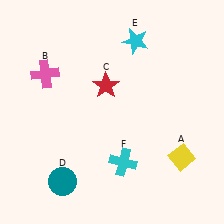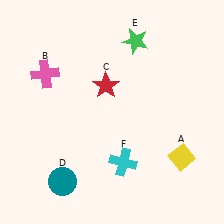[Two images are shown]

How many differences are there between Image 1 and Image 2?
There is 1 difference between the two images.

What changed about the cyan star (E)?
In Image 1, E is cyan. In Image 2, it changed to green.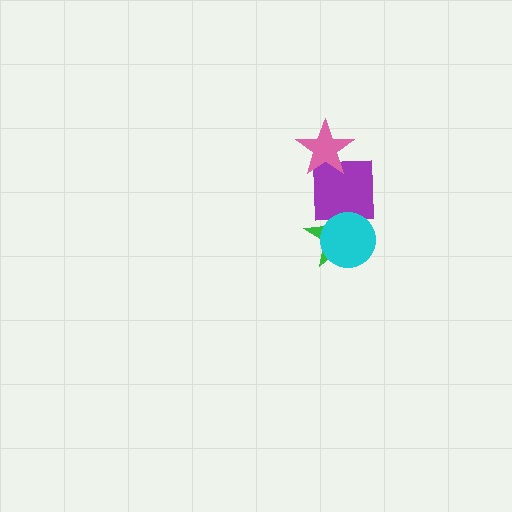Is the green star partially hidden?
Yes, it is partially covered by another shape.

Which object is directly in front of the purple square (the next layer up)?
The cyan circle is directly in front of the purple square.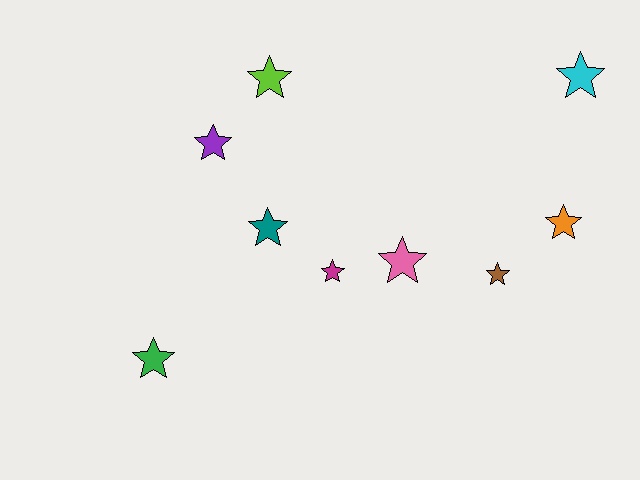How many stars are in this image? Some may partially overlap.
There are 9 stars.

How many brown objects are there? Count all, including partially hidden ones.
There is 1 brown object.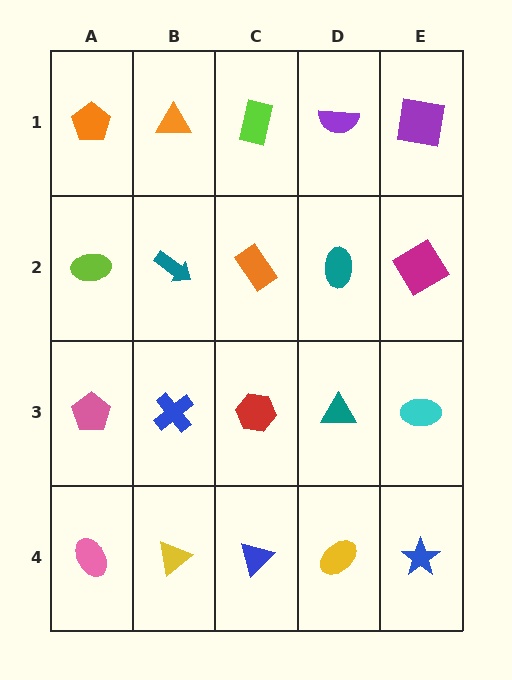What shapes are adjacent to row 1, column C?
An orange rectangle (row 2, column C), an orange triangle (row 1, column B), a purple semicircle (row 1, column D).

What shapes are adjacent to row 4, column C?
A red hexagon (row 3, column C), a yellow triangle (row 4, column B), a yellow ellipse (row 4, column D).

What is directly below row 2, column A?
A pink pentagon.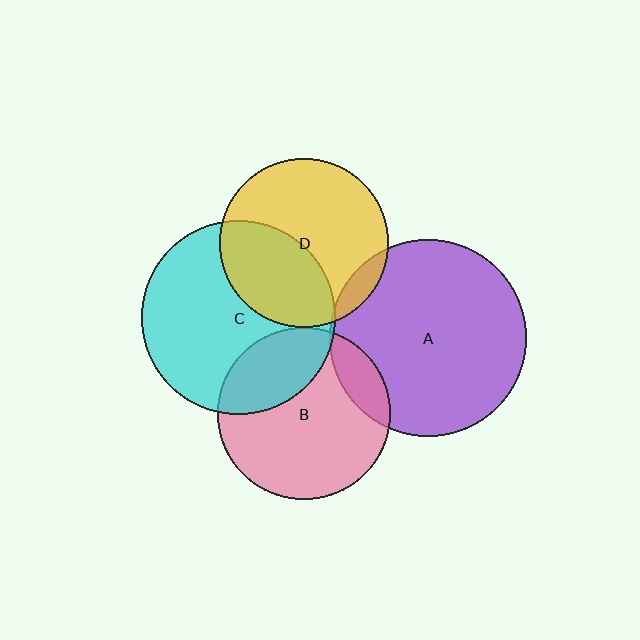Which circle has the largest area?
Circle A (purple).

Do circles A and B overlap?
Yes.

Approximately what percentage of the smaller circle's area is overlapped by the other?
Approximately 15%.